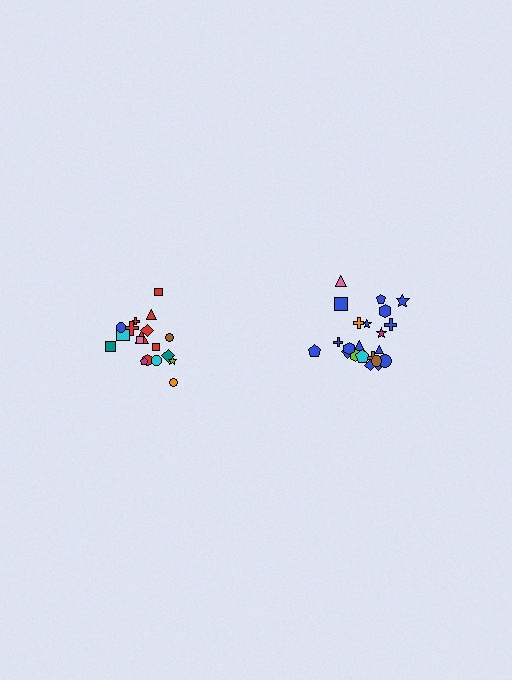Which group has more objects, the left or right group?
The right group.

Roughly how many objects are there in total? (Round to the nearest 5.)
Roughly 40 objects in total.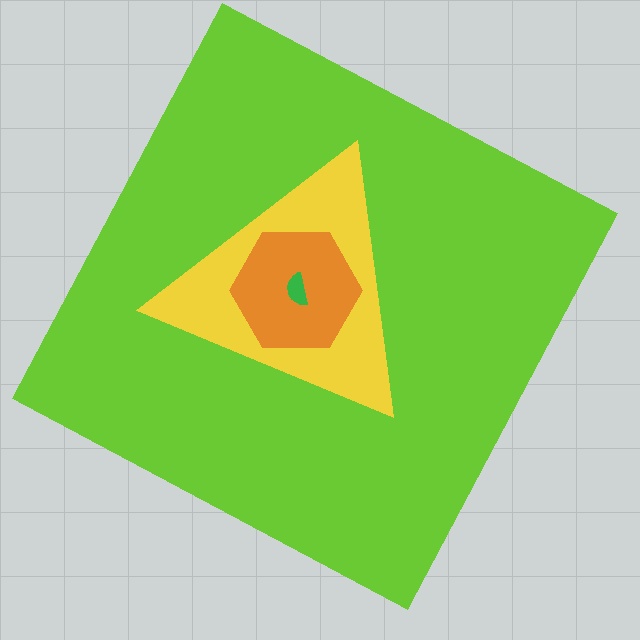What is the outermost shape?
The lime square.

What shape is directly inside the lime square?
The yellow triangle.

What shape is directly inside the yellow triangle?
The orange hexagon.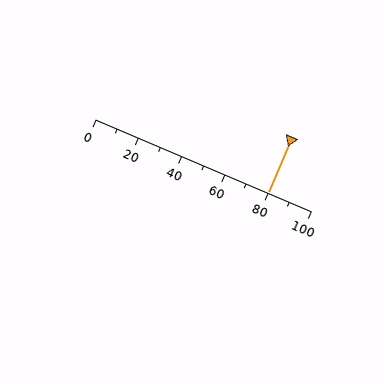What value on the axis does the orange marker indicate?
The marker indicates approximately 80.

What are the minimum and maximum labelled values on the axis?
The axis runs from 0 to 100.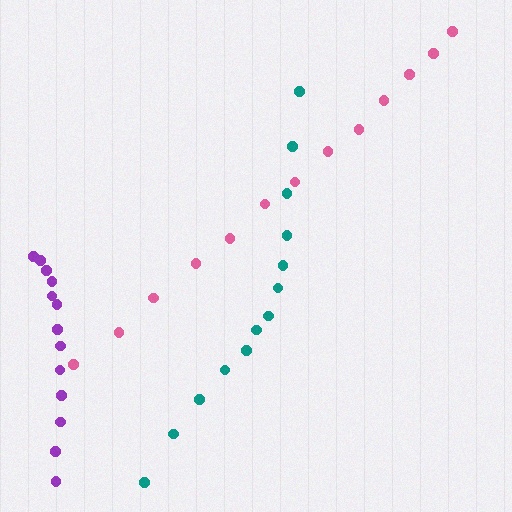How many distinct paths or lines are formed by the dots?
There are 3 distinct paths.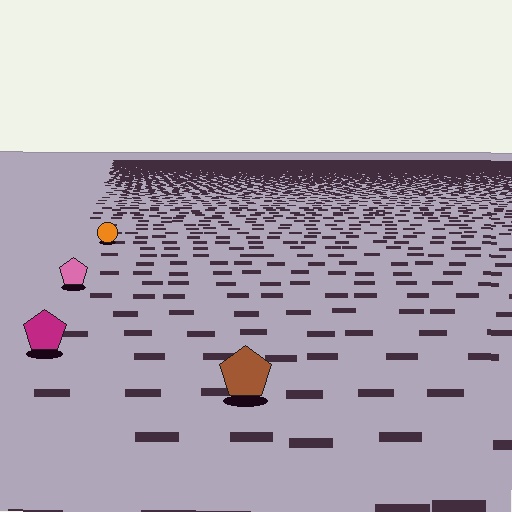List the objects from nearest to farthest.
From nearest to farthest: the brown pentagon, the magenta pentagon, the pink pentagon, the orange circle.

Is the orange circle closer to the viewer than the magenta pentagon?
No. The magenta pentagon is closer — you can tell from the texture gradient: the ground texture is coarser near it.